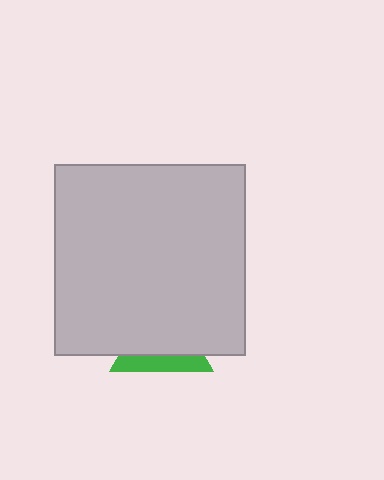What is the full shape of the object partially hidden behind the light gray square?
The partially hidden object is a green triangle.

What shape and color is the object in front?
The object in front is a light gray square.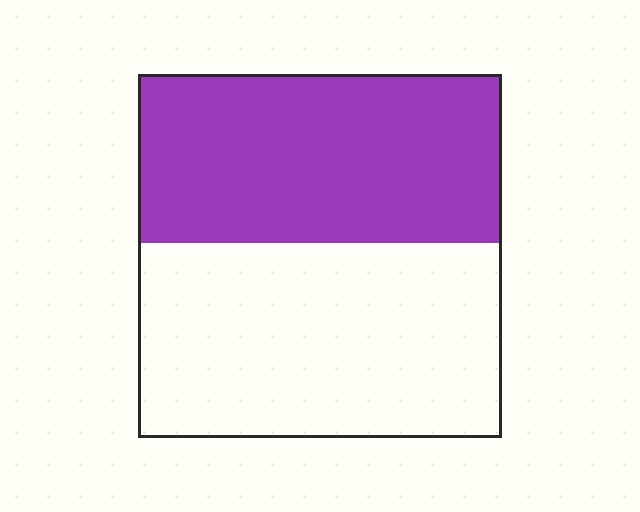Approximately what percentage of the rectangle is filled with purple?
Approximately 45%.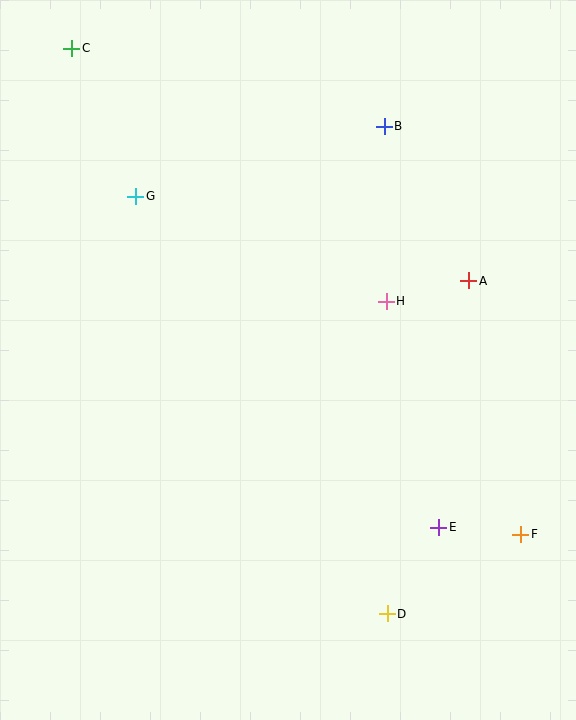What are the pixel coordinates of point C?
Point C is at (72, 48).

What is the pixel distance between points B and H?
The distance between B and H is 175 pixels.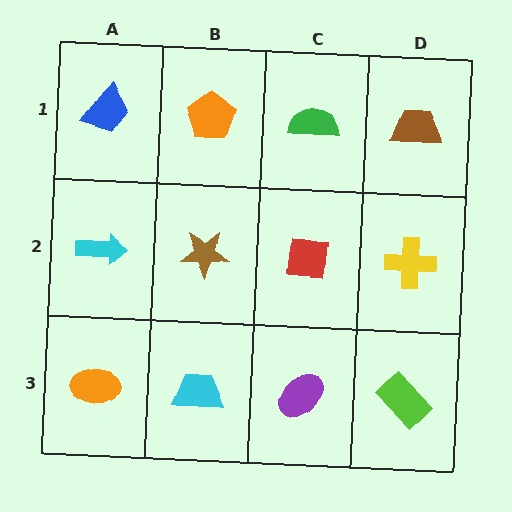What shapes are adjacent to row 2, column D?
A brown trapezoid (row 1, column D), a lime rectangle (row 3, column D), a red square (row 2, column C).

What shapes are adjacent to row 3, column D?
A yellow cross (row 2, column D), a purple ellipse (row 3, column C).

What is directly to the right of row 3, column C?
A lime rectangle.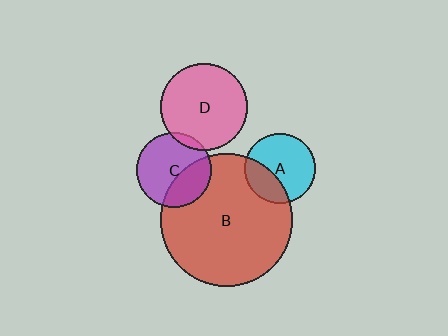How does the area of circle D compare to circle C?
Approximately 1.3 times.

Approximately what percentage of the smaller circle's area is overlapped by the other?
Approximately 35%.